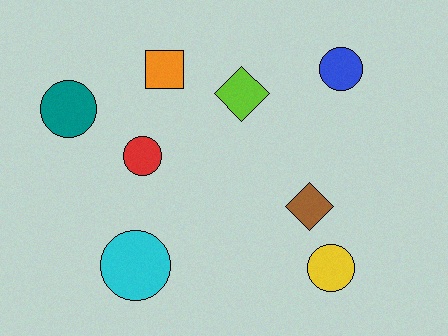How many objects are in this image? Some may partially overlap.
There are 8 objects.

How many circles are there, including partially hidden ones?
There are 5 circles.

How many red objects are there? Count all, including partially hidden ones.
There is 1 red object.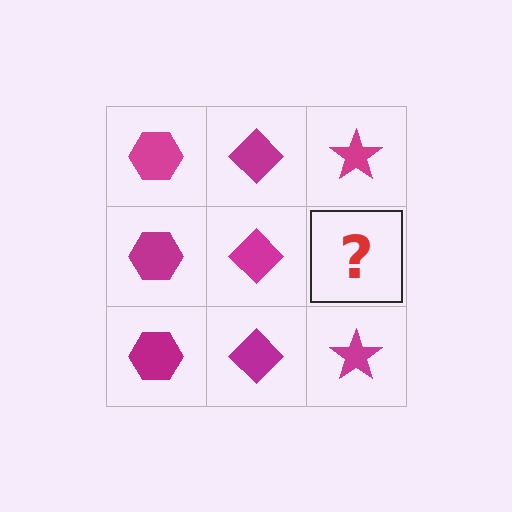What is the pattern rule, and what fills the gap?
The rule is that each column has a consistent shape. The gap should be filled with a magenta star.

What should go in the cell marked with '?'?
The missing cell should contain a magenta star.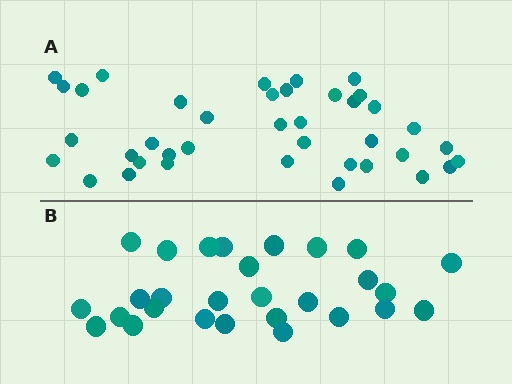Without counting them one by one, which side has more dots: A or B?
Region A (the top region) has more dots.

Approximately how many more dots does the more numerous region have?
Region A has roughly 12 or so more dots than region B.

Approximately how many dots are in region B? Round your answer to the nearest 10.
About 30 dots. (The exact count is 28, which rounds to 30.)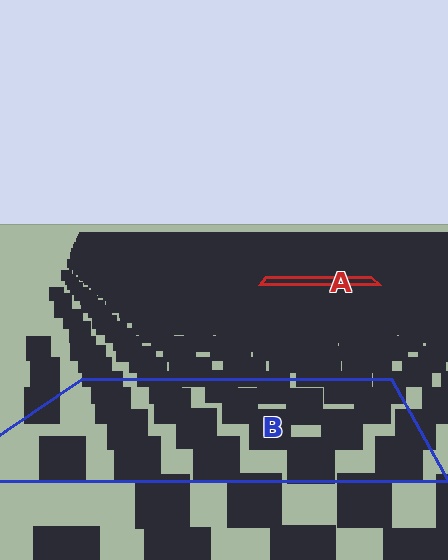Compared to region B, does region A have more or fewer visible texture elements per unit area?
Region A has more texture elements per unit area — they are packed more densely because it is farther away.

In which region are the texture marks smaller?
The texture marks are smaller in region A, because it is farther away.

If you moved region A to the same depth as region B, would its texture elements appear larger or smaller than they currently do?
They would appear larger. At a closer depth, the same texture elements are projected at a bigger on-screen size.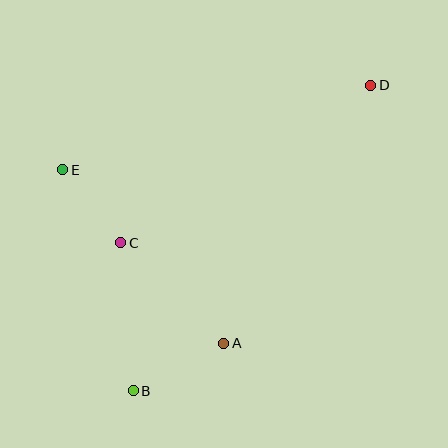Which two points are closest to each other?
Points C and E are closest to each other.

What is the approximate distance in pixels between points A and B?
The distance between A and B is approximately 102 pixels.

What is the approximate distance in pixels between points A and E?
The distance between A and E is approximately 237 pixels.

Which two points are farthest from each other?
Points B and D are farthest from each other.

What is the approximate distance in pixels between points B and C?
The distance between B and C is approximately 149 pixels.